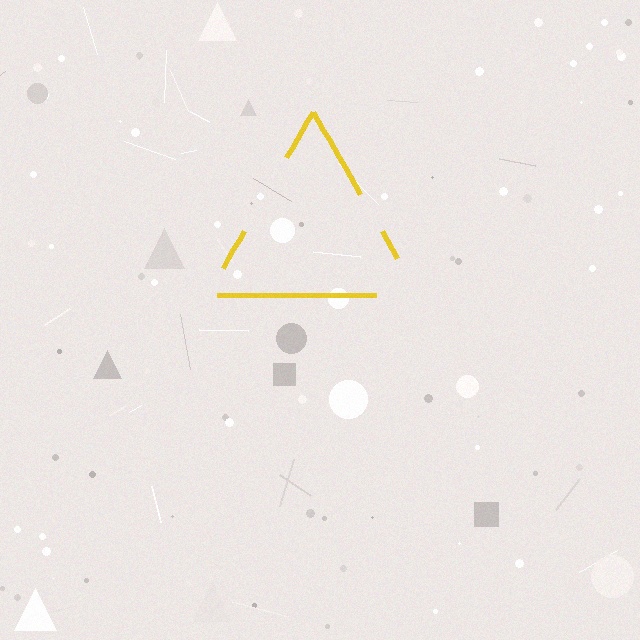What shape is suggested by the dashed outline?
The dashed outline suggests a triangle.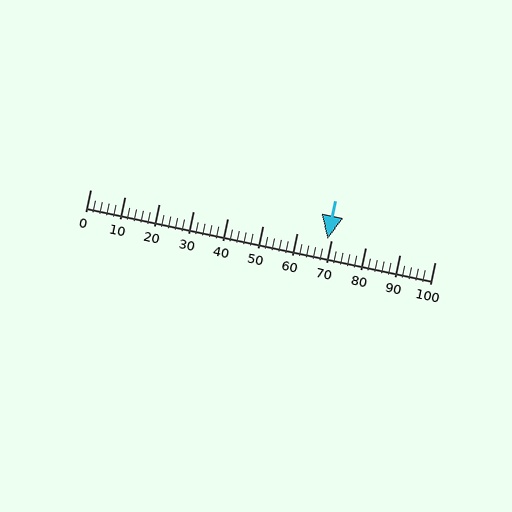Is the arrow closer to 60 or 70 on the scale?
The arrow is closer to 70.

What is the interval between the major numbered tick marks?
The major tick marks are spaced 10 units apart.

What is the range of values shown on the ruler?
The ruler shows values from 0 to 100.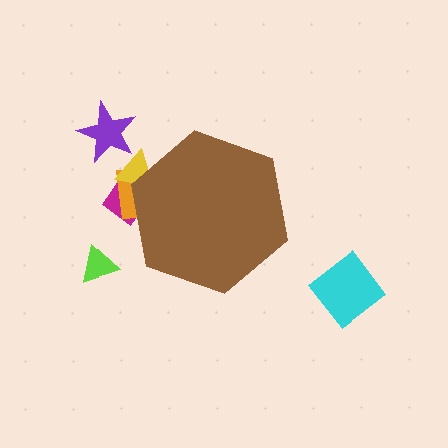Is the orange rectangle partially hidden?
Yes, the orange rectangle is partially hidden behind the brown hexagon.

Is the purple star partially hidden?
No, the purple star is fully visible.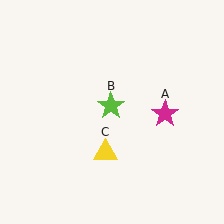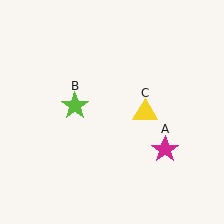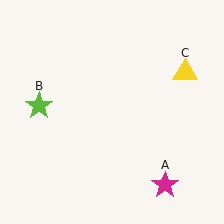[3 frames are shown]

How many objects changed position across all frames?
3 objects changed position: magenta star (object A), lime star (object B), yellow triangle (object C).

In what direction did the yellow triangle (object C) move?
The yellow triangle (object C) moved up and to the right.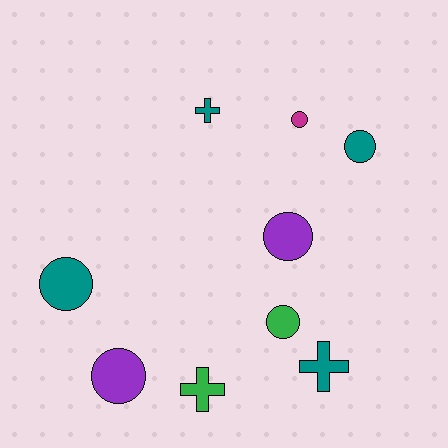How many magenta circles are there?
There is 1 magenta circle.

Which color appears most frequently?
Teal, with 4 objects.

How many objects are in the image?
There are 9 objects.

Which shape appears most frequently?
Circle, with 6 objects.